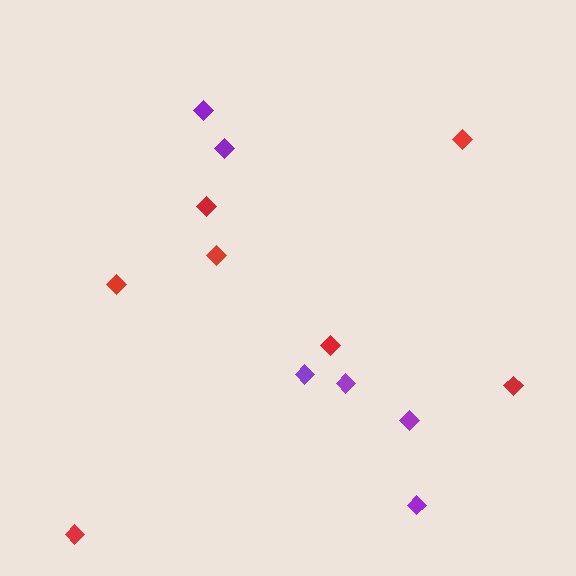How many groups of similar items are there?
There are 2 groups: one group of purple diamonds (6) and one group of red diamonds (7).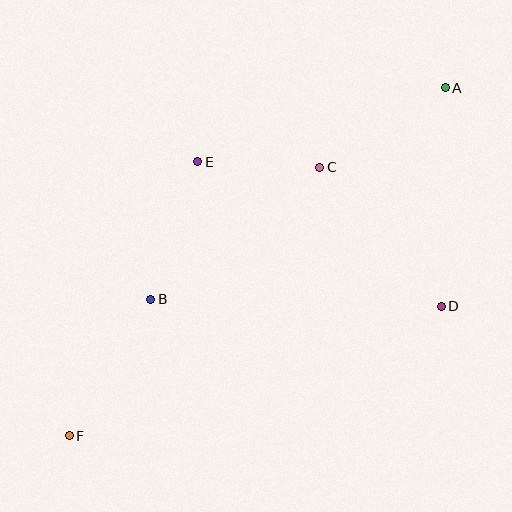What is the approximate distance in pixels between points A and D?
The distance between A and D is approximately 218 pixels.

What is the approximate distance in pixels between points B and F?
The distance between B and F is approximately 159 pixels.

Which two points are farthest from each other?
Points A and F are farthest from each other.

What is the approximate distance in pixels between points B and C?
The distance between B and C is approximately 215 pixels.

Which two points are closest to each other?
Points C and E are closest to each other.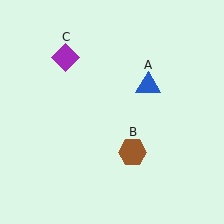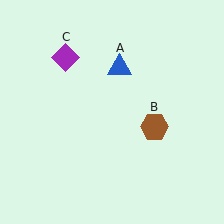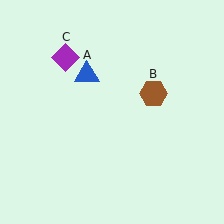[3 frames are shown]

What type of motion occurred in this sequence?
The blue triangle (object A), brown hexagon (object B) rotated counterclockwise around the center of the scene.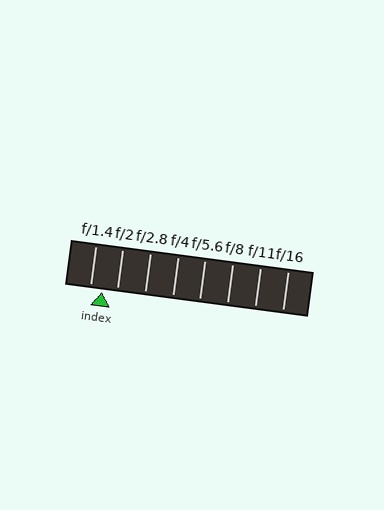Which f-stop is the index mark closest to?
The index mark is closest to f/1.4.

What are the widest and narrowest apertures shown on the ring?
The widest aperture shown is f/1.4 and the narrowest is f/16.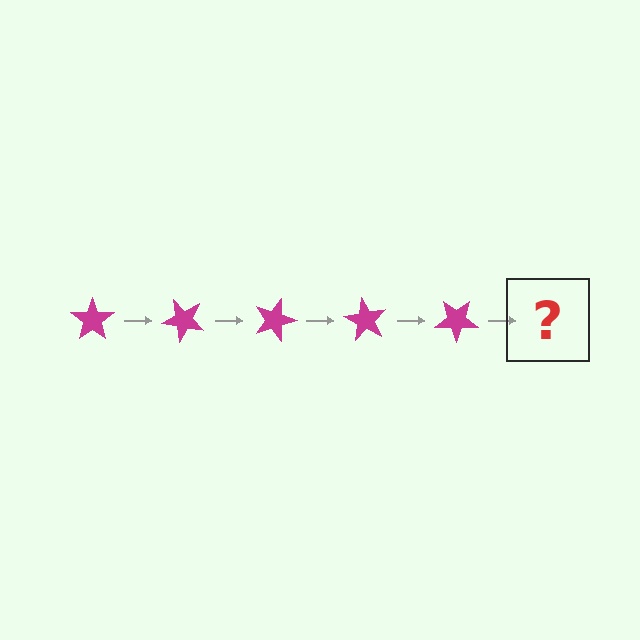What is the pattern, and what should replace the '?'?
The pattern is that the star rotates 45 degrees each step. The '?' should be a magenta star rotated 225 degrees.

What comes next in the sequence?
The next element should be a magenta star rotated 225 degrees.